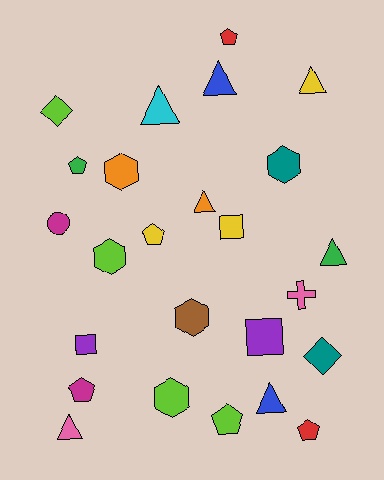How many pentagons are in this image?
There are 6 pentagons.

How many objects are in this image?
There are 25 objects.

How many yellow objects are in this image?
There are 3 yellow objects.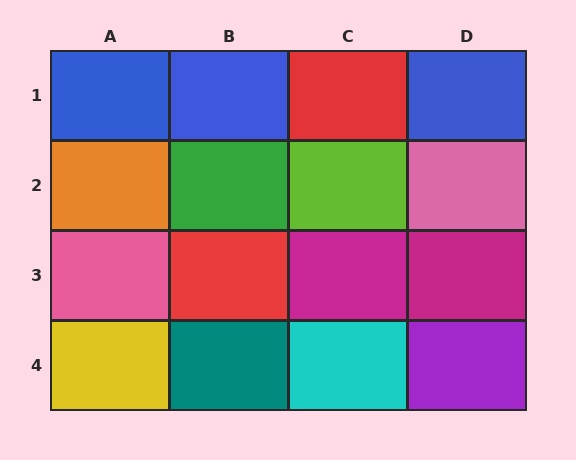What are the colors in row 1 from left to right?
Blue, blue, red, blue.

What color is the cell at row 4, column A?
Yellow.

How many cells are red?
2 cells are red.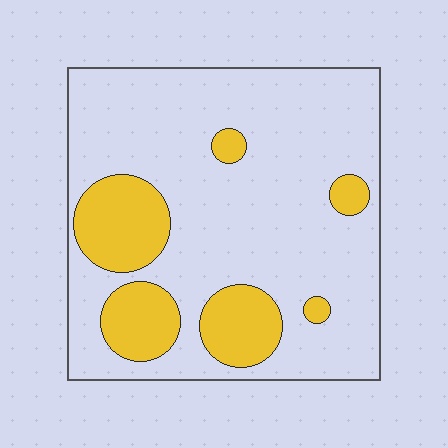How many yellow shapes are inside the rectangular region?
6.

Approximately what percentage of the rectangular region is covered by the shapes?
Approximately 20%.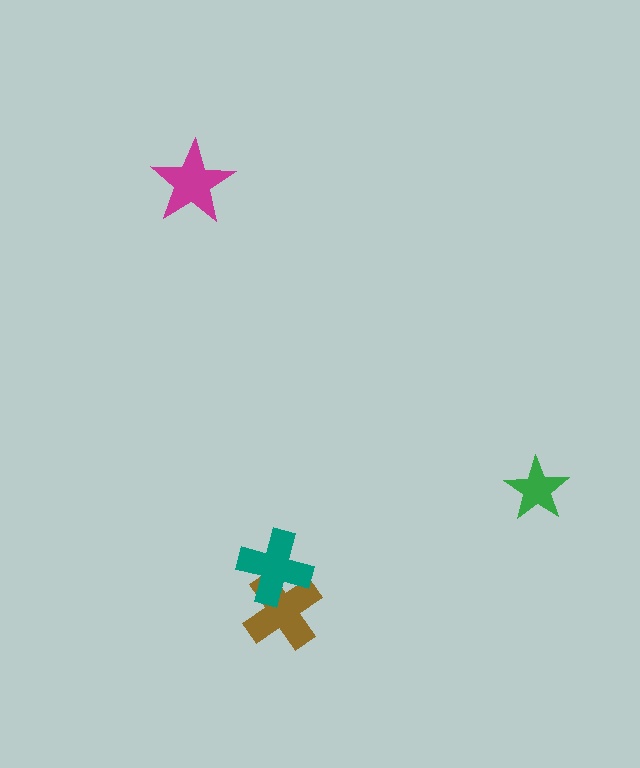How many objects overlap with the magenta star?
0 objects overlap with the magenta star.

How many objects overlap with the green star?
0 objects overlap with the green star.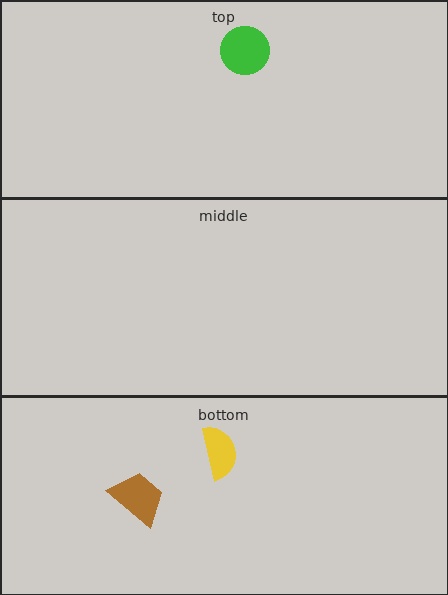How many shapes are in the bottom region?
2.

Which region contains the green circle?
The top region.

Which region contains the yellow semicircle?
The bottom region.